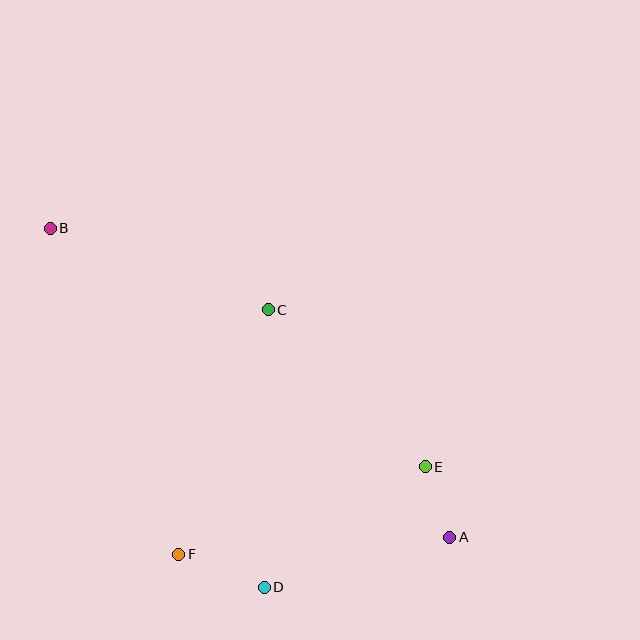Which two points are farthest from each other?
Points A and B are farthest from each other.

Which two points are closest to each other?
Points A and E are closest to each other.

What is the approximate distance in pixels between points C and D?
The distance between C and D is approximately 277 pixels.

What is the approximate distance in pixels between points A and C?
The distance between A and C is approximately 291 pixels.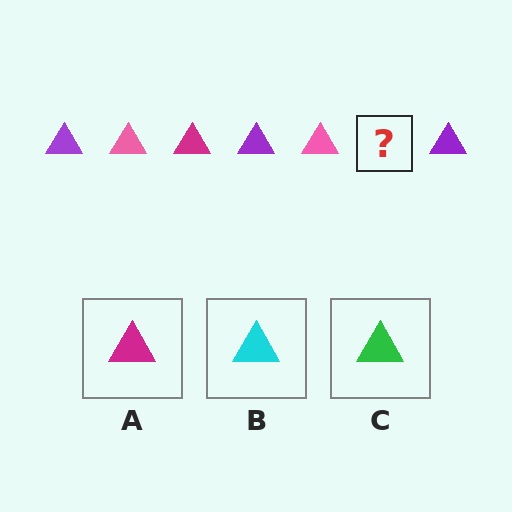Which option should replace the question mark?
Option A.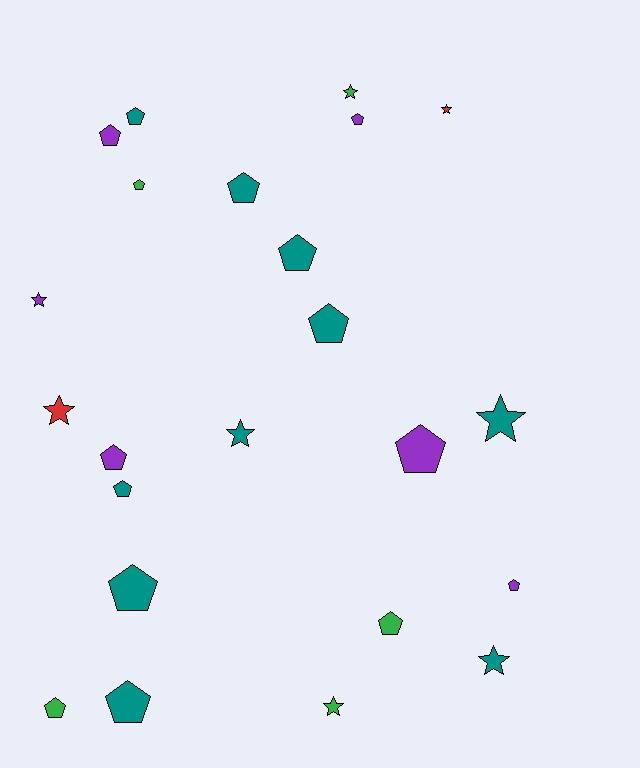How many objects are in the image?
There are 23 objects.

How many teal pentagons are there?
There are 7 teal pentagons.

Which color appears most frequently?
Teal, with 10 objects.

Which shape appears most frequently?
Pentagon, with 15 objects.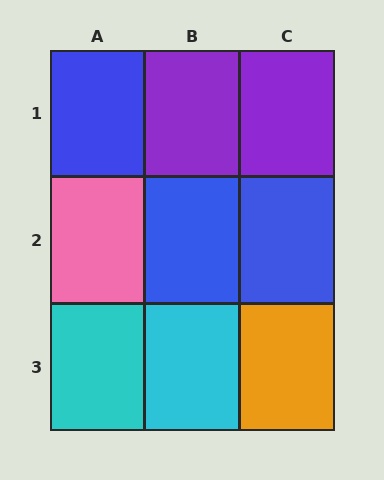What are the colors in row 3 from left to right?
Cyan, cyan, orange.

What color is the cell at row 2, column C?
Blue.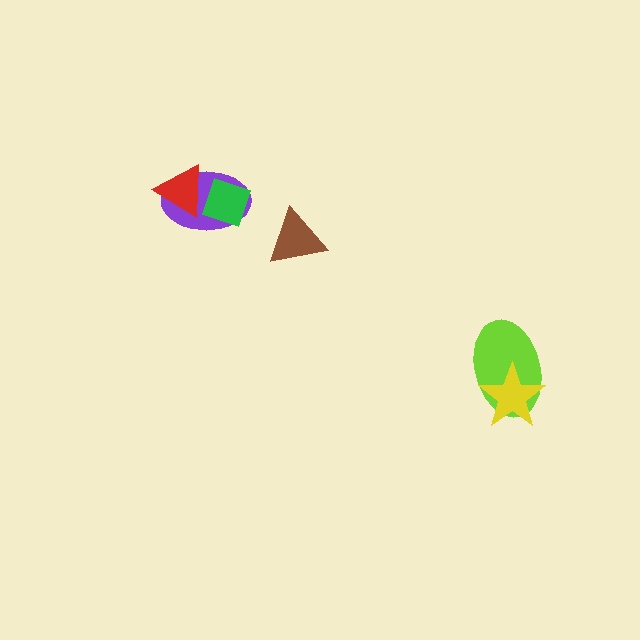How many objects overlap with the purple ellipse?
2 objects overlap with the purple ellipse.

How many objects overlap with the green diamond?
2 objects overlap with the green diamond.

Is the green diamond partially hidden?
No, no other shape covers it.